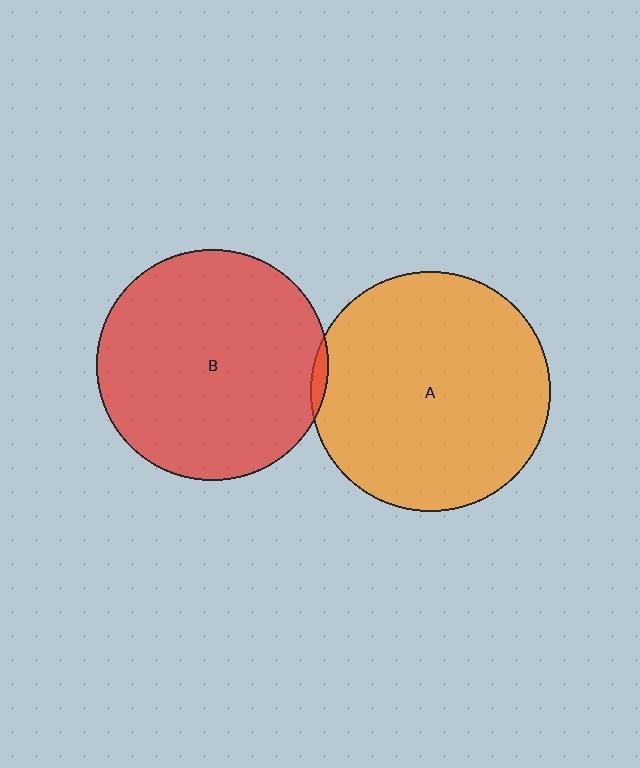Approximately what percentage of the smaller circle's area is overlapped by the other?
Approximately 5%.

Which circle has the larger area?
Circle A (orange).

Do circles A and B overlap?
Yes.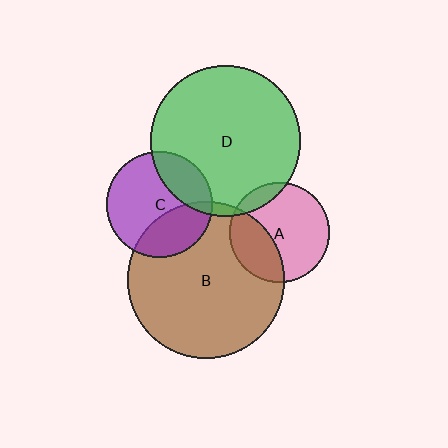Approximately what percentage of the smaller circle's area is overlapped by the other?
Approximately 5%.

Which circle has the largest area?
Circle B (brown).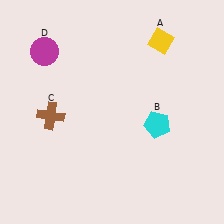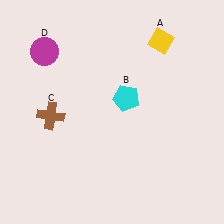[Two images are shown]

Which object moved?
The cyan pentagon (B) moved left.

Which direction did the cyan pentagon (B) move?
The cyan pentagon (B) moved left.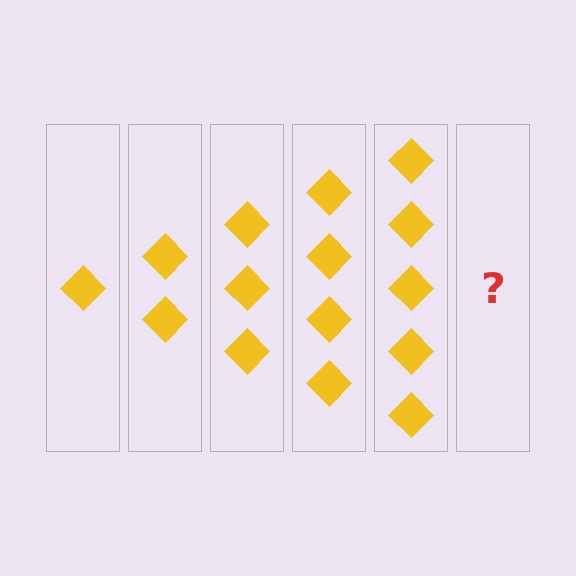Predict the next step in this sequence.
The next step is 6 diamonds.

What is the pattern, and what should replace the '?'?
The pattern is that each step adds one more diamond. The '?' should be 6 diamonds.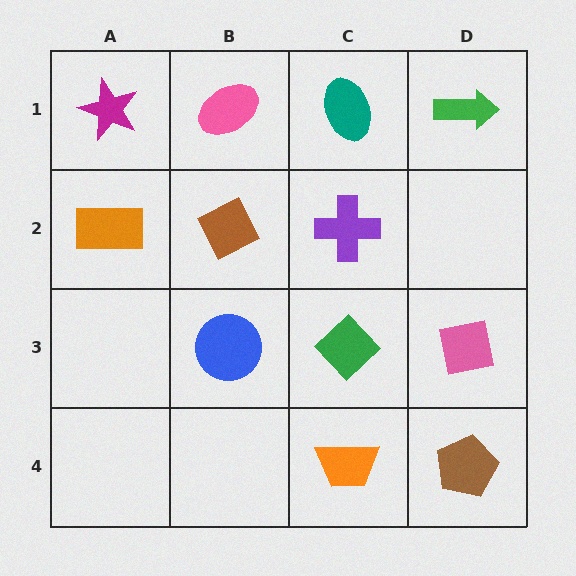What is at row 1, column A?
A magenta star.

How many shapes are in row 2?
3 shapes.